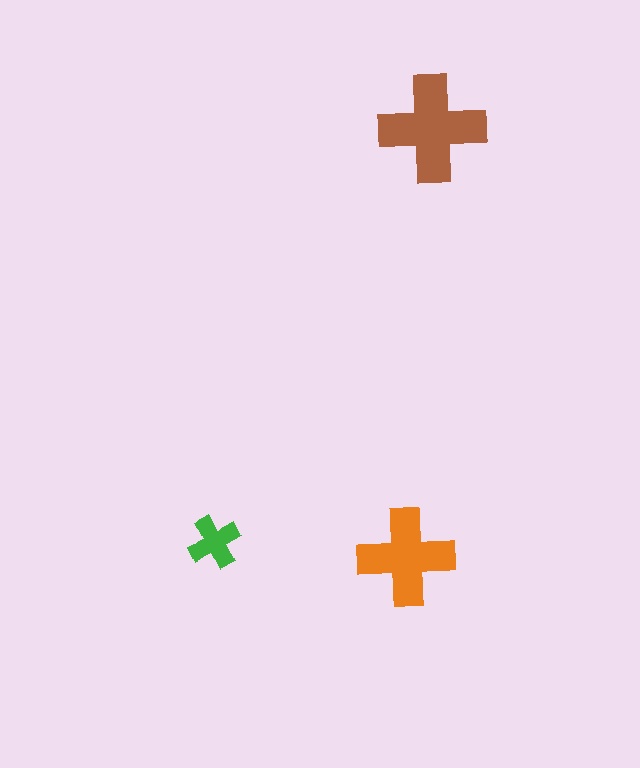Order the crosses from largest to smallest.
the brown one, the orange one, the green one.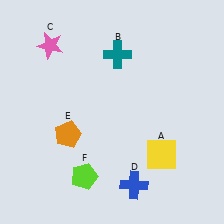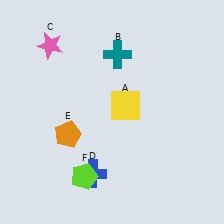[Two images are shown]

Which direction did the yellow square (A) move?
The yellow square (A) moved up.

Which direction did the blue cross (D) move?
The blue cross (D) moved left.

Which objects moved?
The objects that moved are: the yellow square (A), the blue cross (D).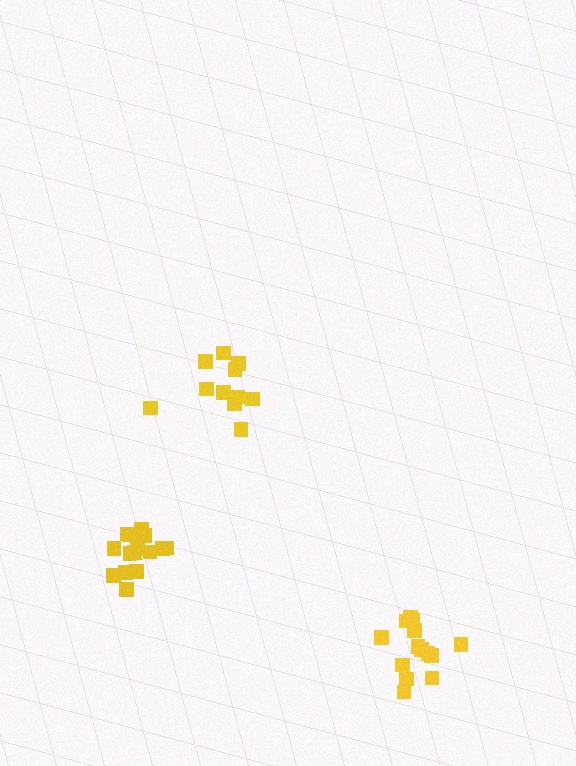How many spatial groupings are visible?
There are 3 spatial groupings.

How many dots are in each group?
Group 1: 11 dots, Group 2: 14 dots, Group 3: 16 dots (41 total).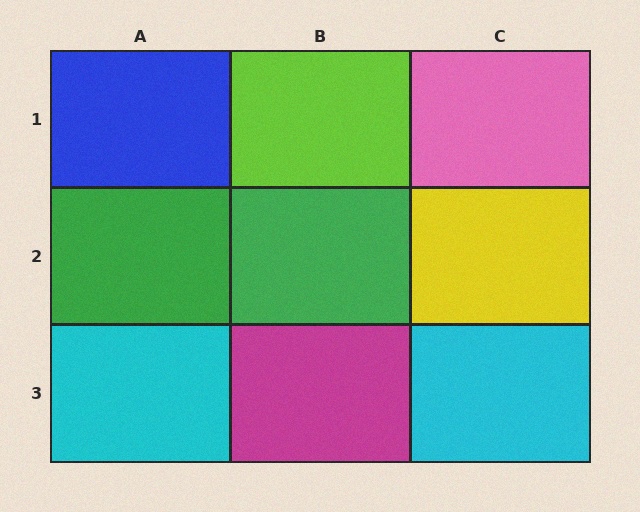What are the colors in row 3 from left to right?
Cyan, magenta, cyan.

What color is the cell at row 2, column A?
Green.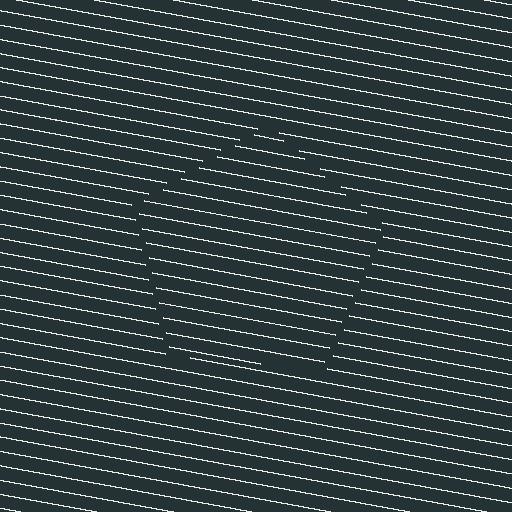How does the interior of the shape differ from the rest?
The interior of the shape contains the same grating, shifted by half a period — the contour is defined by the phase discontinuity where line-ends from the inner and outer gratings abut.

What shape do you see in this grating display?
An illusory pentagon. The interior of the shape contains the same grating, shifted by half a period — the contour is defined by the phase discontinuity where line-ends from the inner and outer gratings abut.